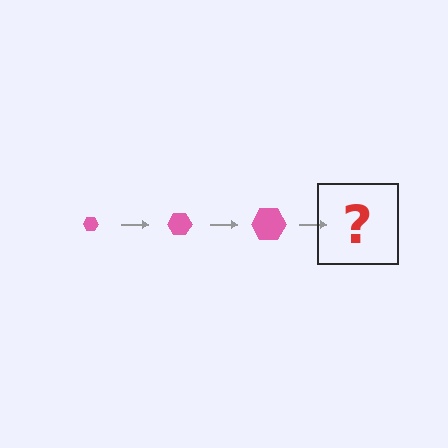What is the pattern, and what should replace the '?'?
The pattern is that the hexagon gets progressively larger each step. The '?' should be a pink hexagon, larger than the previous one.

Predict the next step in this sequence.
The next step is a pink hexagon, larger than the previous one.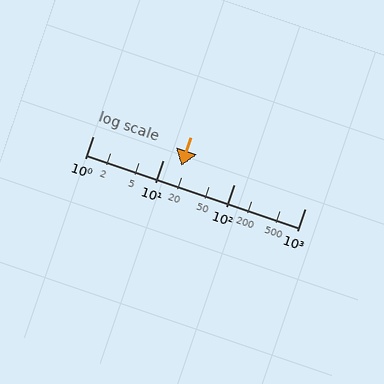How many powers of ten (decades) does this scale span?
The scale spans 3 decades, from 1 to 1000.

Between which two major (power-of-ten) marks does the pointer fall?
The pointer is between 10 and 100.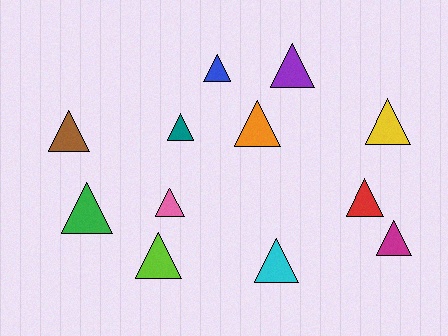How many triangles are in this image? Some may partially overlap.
There are 12 triangles.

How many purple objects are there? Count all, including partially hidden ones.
There is 1 purple object.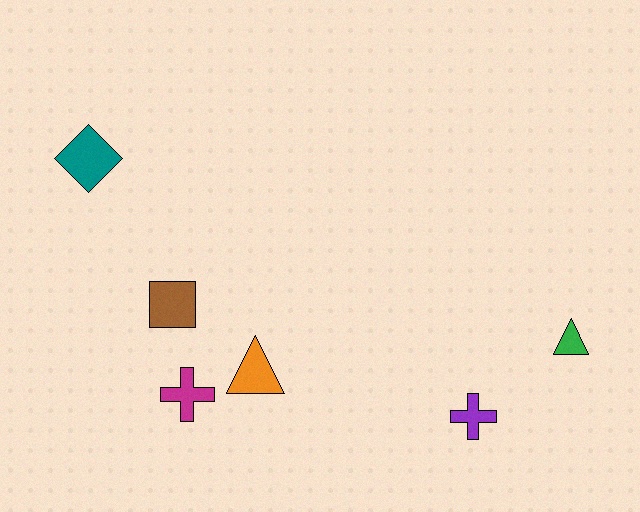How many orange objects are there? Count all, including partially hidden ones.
There is 1 orange object.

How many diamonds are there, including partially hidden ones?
There is 1 diamond.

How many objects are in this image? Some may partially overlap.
There are 6 objects.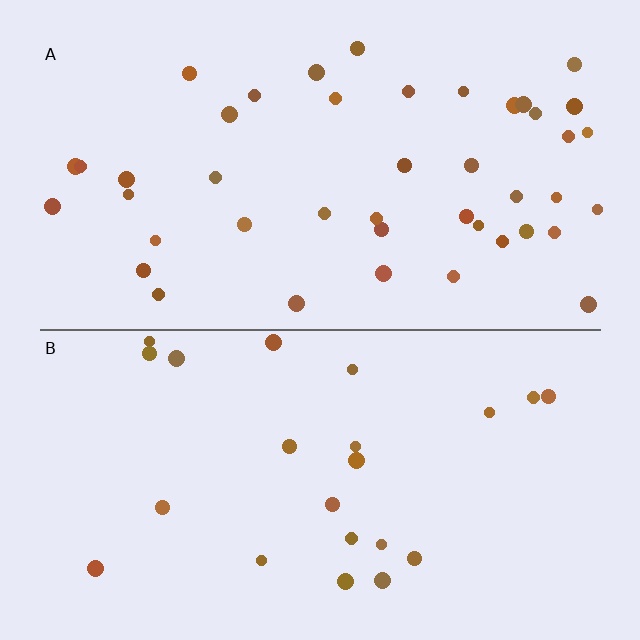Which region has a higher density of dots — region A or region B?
A (the top).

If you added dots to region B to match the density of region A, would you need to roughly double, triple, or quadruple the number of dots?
Approximately double.